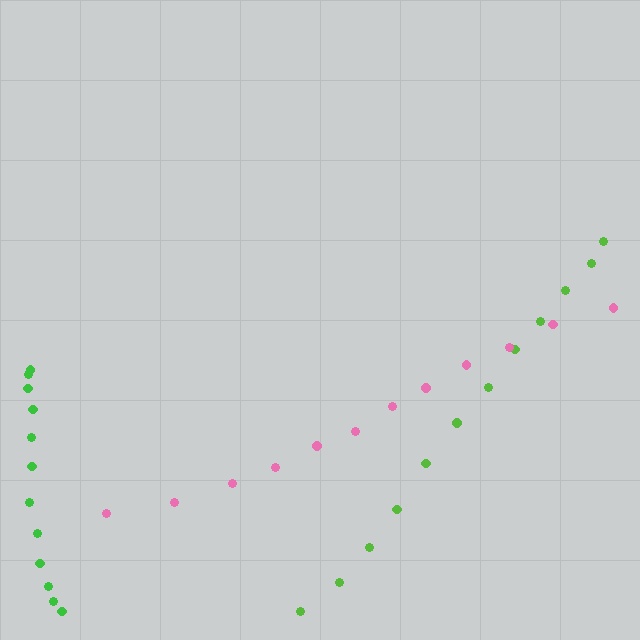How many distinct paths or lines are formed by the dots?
There are 3 distinct paths.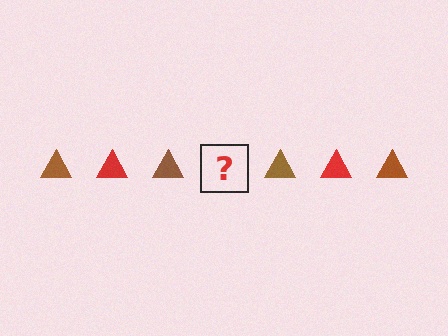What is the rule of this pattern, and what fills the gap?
The rule is that the pattern cycles through brown, red triangles. The gap should be filled with a red triangle.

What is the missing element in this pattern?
The missing element is a red triangle.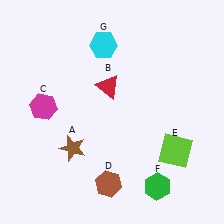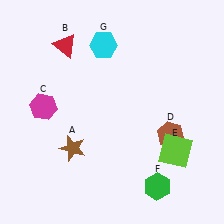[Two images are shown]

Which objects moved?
The objects that moved are: the red triangle (B), the brown hexagon (D).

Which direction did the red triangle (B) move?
The red triangle (B) moved left.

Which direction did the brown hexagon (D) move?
The brown hexagon (D) moved right.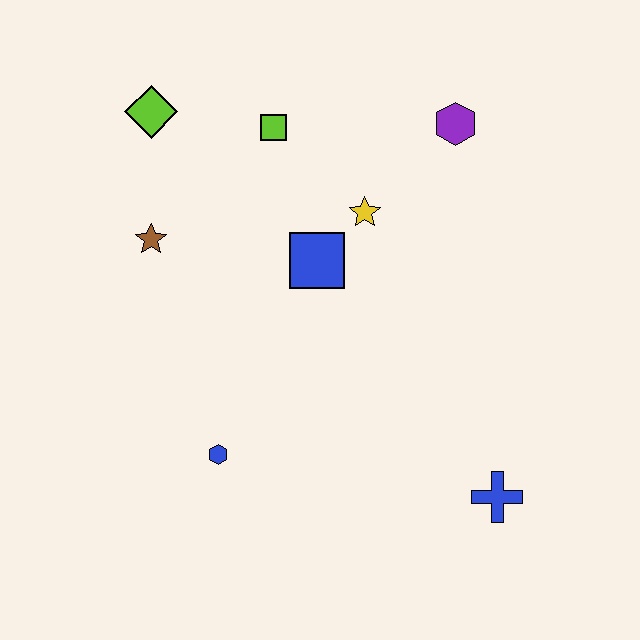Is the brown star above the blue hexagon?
Yes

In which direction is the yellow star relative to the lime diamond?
The yellow star is to the right of the lime diamond.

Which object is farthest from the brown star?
The blue cross is farthest from the brown star.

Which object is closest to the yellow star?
The blue square is closest to the yellow star.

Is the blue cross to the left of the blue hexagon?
No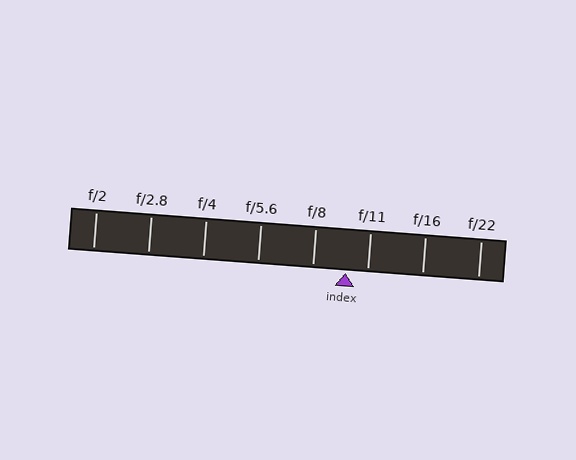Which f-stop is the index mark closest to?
The index mark is closest to f/11.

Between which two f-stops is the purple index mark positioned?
The index mark is between f/8 and f/11.